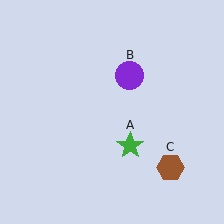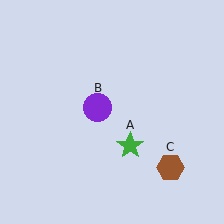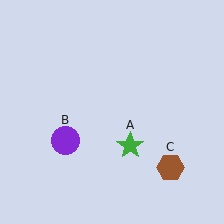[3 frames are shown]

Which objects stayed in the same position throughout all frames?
Green star (object A) and brown hexagon (object C) remained stationary.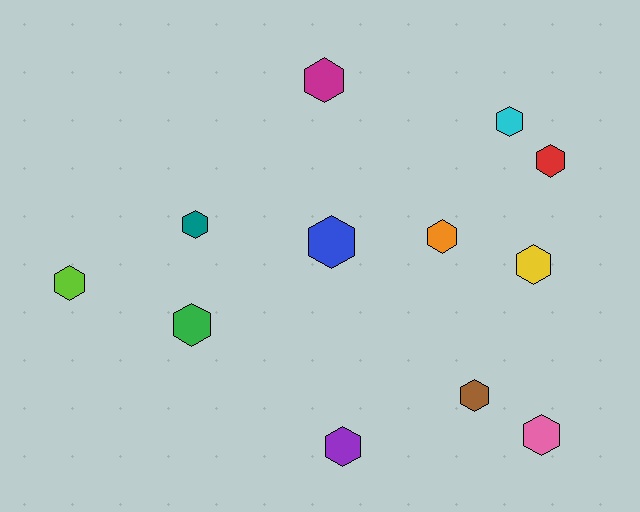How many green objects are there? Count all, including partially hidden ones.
There is 1 green object.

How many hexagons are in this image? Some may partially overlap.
There are 12 hexagons.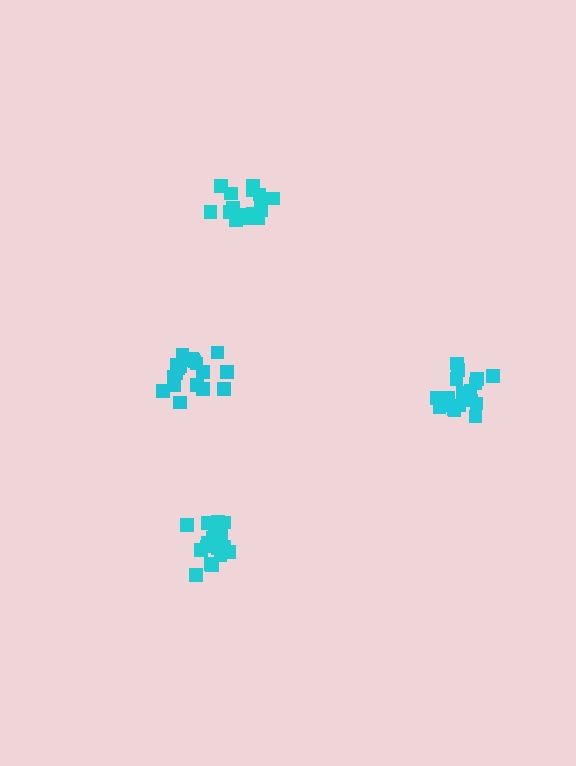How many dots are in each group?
Group 1: 20 dots, Group 2: 20 dots, Group 3: 19 dots, Group 4: 17 dots (76 total).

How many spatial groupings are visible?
There are 4 spatial groupings.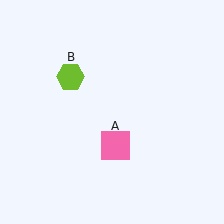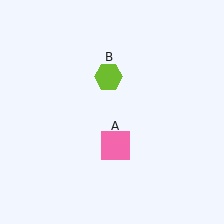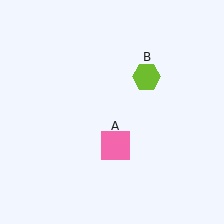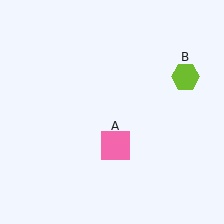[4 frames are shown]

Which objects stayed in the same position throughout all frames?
Pink square (object A) remained stationary.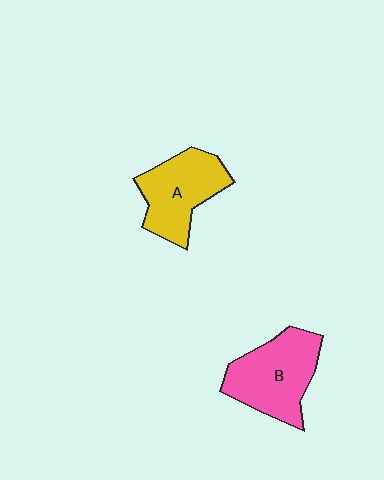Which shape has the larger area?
Shape B (pink).